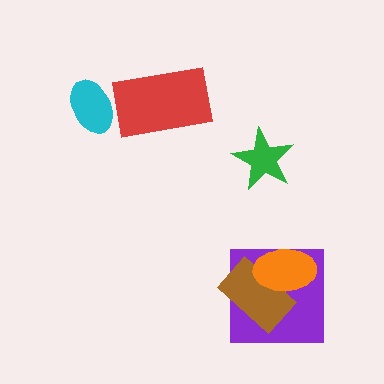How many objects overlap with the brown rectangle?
2 objects overlap with the brown rectangle.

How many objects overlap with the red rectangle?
0 objects overlap with the red rectangle.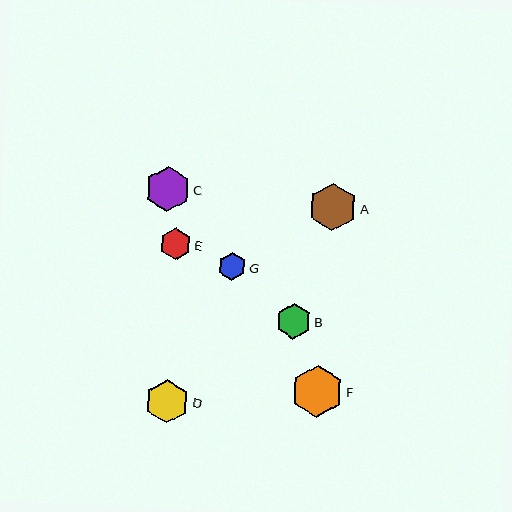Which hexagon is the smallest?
Hexagon G is the smallest with a size of approximately 28 pixels.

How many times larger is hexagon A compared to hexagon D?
Hexagon A is approximately 1.1 times the size of hexagon D.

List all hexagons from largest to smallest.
From largest to smallest: F, A, C, D, B, E, G.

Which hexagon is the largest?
Hexagon F is the largest with a size of approximately 51 pixels.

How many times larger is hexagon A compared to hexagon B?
Hexagon A is approximately 1.4 times the size of hexagon B.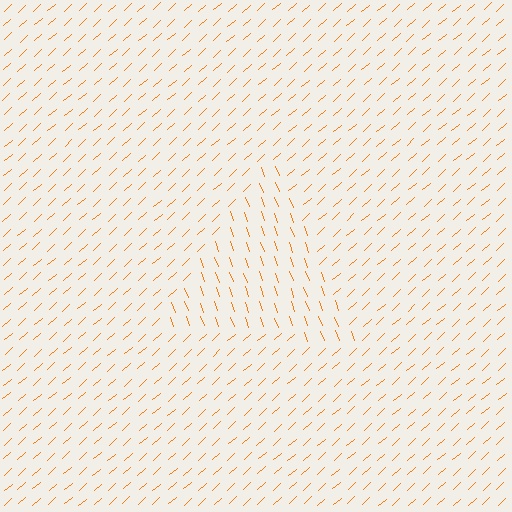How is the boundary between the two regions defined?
The boundary is defined purely by a change in line orientation (approximately 68 degrees difference). All lines are the same color and thickness.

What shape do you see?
I see a triangle.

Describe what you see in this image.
The image is filled with small orange line segments. A triangle region in the image has lines oriented differently from the surrounding lines, creating a visible texture boundary.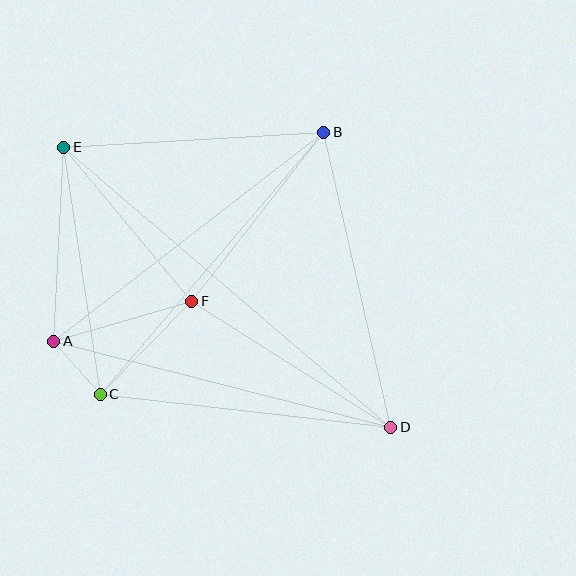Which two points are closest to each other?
Points A and C are closest to each other.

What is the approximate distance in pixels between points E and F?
The distance between E and F is approximately 200 pixels.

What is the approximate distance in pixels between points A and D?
The distance between A and D is approximately 348 pixels.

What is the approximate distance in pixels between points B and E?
The distance between B and E is approximately 260 pixels.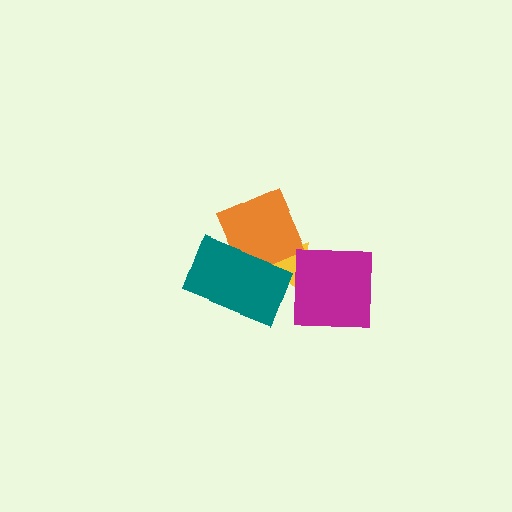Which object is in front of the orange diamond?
The teal rectangle is in front of the orange diamond.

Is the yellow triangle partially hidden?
Yes, it is partially covered by another shape.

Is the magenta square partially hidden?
No, no other shape covers it.